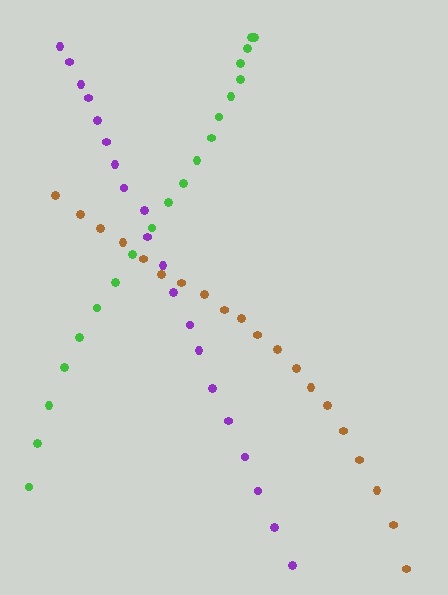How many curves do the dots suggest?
There are 3 distinct paths.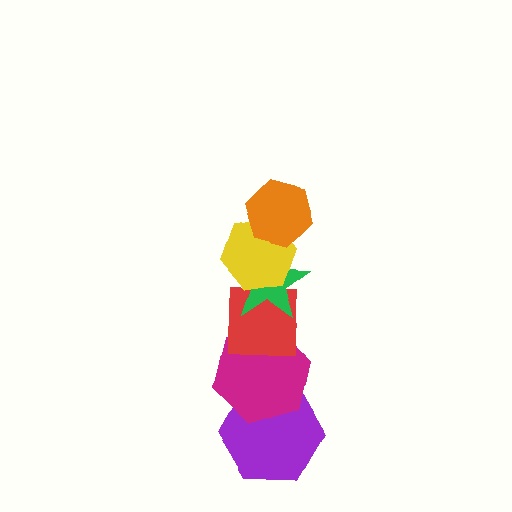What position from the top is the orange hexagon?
The orange hexagon is 1st from the top.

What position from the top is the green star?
The green star is 3rd from the top.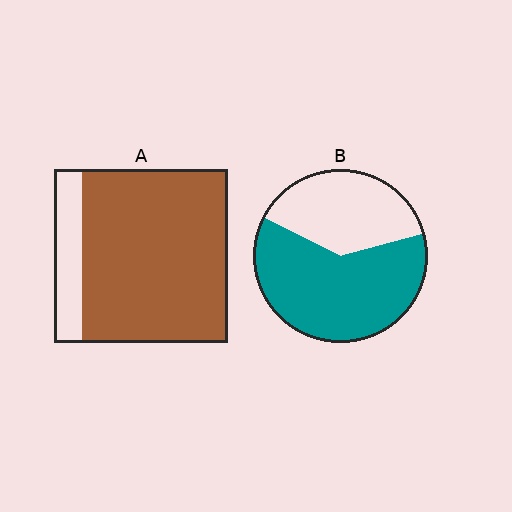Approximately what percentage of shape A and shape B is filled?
A is approximately 85% and B is approximately 60%.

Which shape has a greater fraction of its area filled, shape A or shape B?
Shape A.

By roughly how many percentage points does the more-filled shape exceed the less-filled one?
By roughly 20 percentage points (A over B).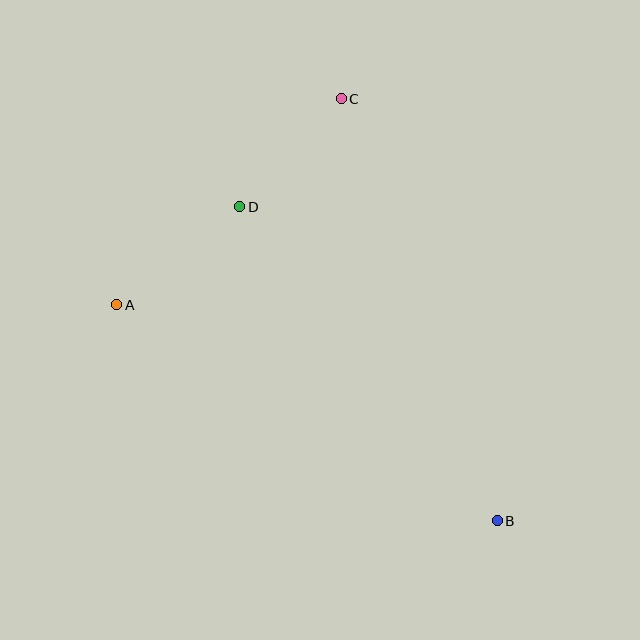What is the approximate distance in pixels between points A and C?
The distance between A and C is approximately 305 pixels.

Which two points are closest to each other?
Points C and D are closest to each other.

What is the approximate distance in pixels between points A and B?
The distance between A and B is approximately 438 pixels.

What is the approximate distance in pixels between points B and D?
The distance between B and D is approximately 406 pixels.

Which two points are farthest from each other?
Points B and C are farthest from each other.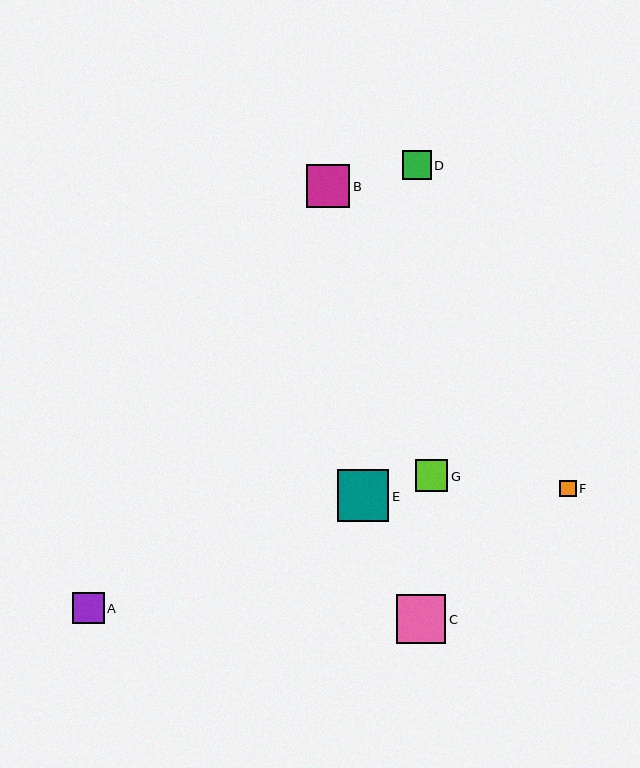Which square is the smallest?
Square F is the smallest with a size of approximately 16 pixels.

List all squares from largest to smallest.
From largest to smallest: E, C, B, G, A, D, F.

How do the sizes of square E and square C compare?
Square E and square C are approximately the same size.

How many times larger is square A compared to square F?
Square A is approximately 1.9 times the size of square F.